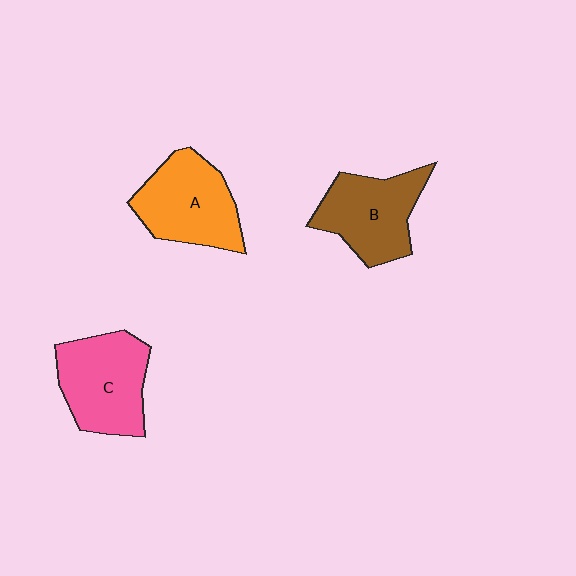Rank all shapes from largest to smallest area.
From largest to smallest: C (pink), A (orange), B (brown).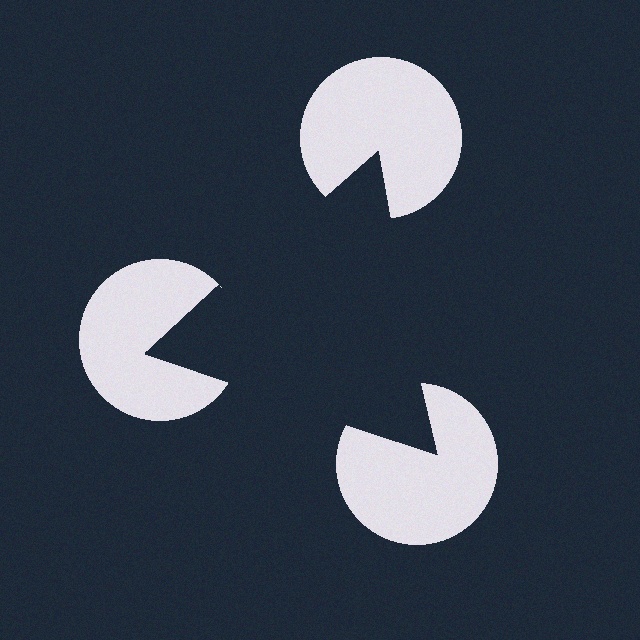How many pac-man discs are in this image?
There are 3 — one at each vertex of the illusory triangle.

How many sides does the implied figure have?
3 sides.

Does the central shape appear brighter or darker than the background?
It typically appears slightly darker than the background, even though no actual brightness change is drawn.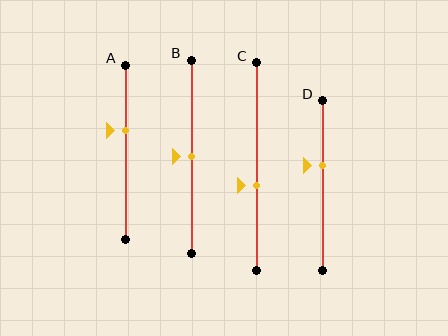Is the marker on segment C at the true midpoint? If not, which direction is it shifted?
No, the marker on segment C is shifted downward by about 9% of the segment length.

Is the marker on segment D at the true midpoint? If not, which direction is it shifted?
No, the marker on segment D is shifted upward by about 12% of the segment length.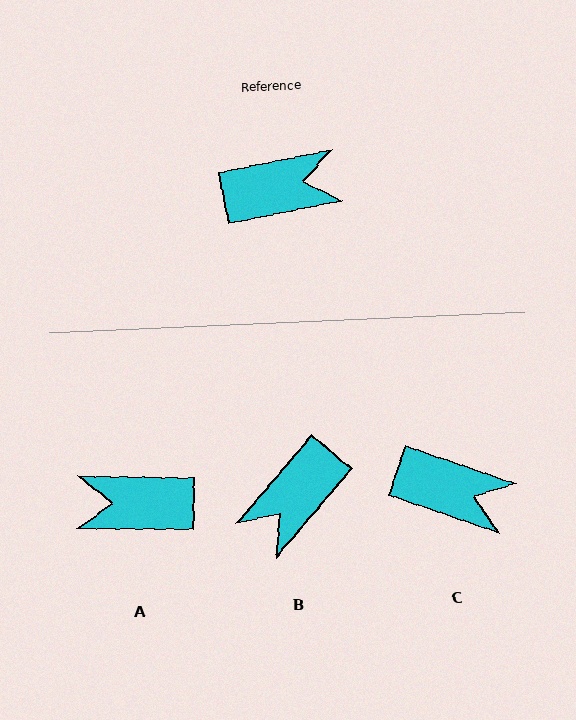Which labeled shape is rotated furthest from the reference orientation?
A, about 168 degrees away.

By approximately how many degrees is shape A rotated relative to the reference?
Approximately 168 degrees counter-clockwise.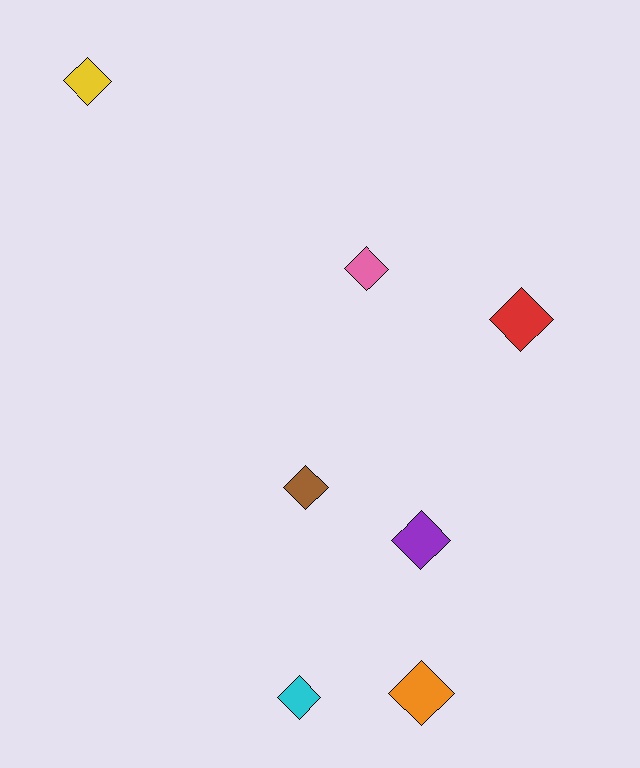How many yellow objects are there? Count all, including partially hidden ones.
There is 1 yellow object.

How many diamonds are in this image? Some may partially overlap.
There are 7 diamonds.